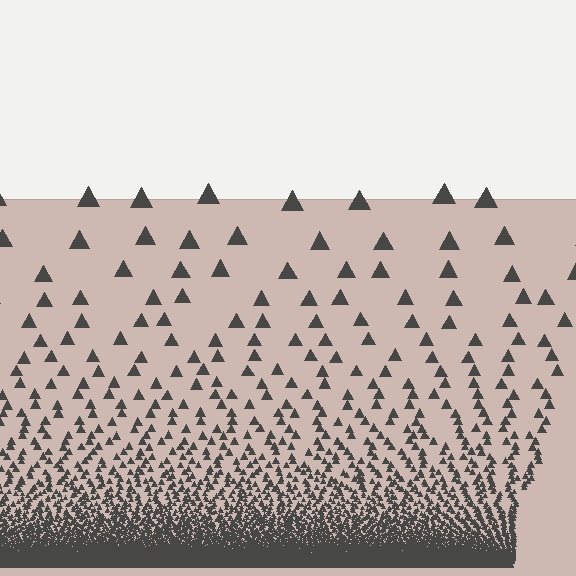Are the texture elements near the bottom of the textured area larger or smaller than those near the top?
Smaller. The gradient is inverted — elements near the bottom are smaller and denser.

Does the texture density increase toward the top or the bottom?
Density increases toward the bottom.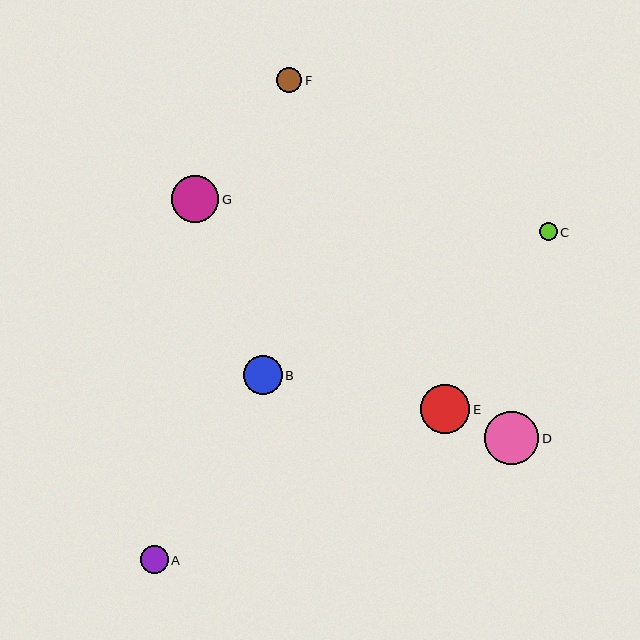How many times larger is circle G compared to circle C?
Circle G is approximately 2.7 times the size of circle C.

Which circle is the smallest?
Circle C is the smallest with a size of approximately 18 pixels.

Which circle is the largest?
Circle D is the largest with a size of approximately 54 pixels.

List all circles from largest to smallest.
From largest to smallest: D, E, G, B, A, F, C.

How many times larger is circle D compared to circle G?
Circle D is approximately 1.1 times the size of circle G.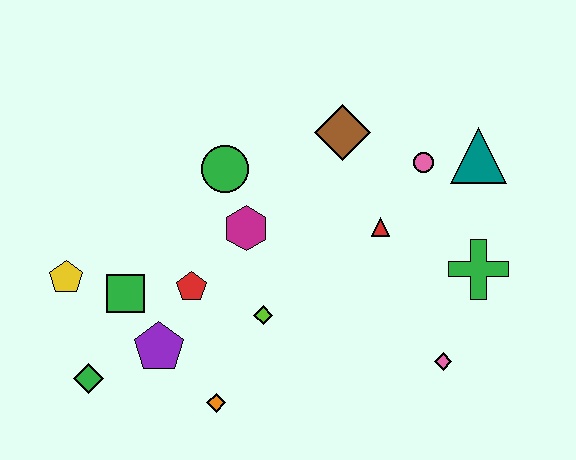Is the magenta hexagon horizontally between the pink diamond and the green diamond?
Yes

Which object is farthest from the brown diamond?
The green diamond is farthest from the brown diamond.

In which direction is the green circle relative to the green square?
The green circle is above the green square.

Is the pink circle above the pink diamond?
Yes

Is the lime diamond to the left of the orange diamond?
No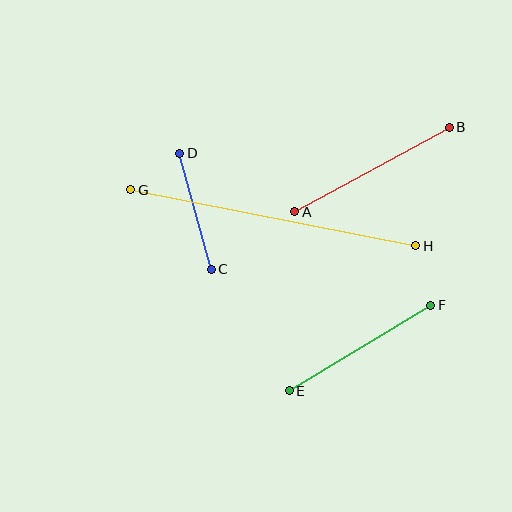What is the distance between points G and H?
The distance is approximately 291 pixels.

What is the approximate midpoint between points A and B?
The midpoint is at approximately (372, 170) pixels.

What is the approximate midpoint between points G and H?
The midpoint is at approximately (273, 218) pixels.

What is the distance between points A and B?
The distance is approximately 176 pixels.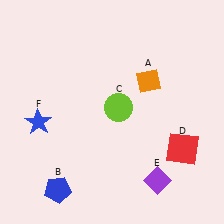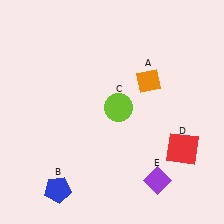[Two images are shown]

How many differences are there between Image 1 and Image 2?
There is 1 difference between the two images.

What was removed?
The blue star (F) was removed in Image 2.